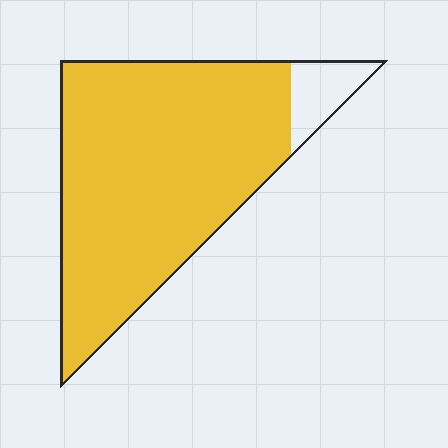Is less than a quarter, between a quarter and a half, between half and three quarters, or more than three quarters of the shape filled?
More than three quarters.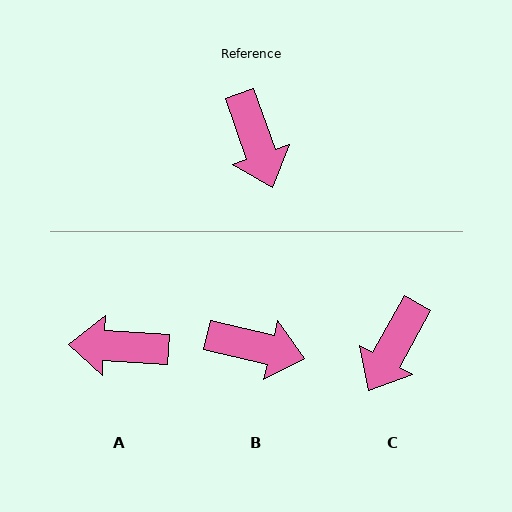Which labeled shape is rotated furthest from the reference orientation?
A, about 112 degrees away.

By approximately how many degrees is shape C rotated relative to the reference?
Approximately 48 degrees clockwise.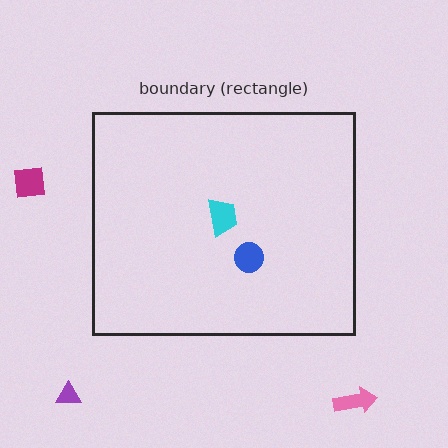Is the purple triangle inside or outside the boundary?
Outside.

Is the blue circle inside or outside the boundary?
Inside.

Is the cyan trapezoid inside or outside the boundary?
Inside.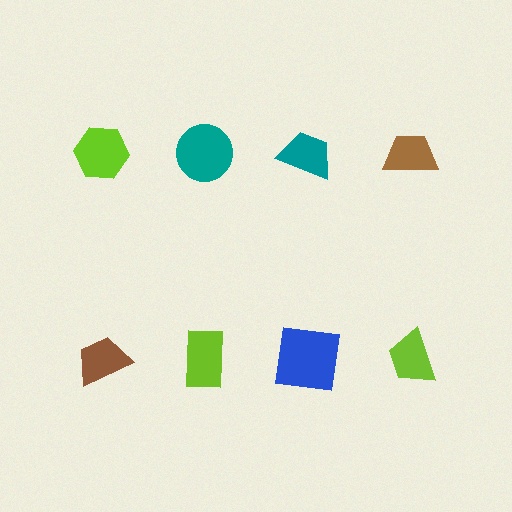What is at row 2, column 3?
A blue square.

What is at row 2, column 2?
A lime rectangle.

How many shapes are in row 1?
4 shapes.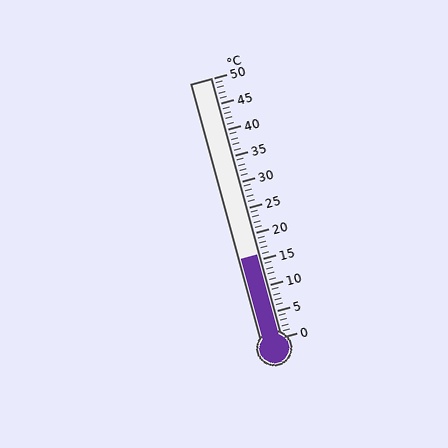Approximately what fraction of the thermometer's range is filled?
The thermometer is filled to approximately 30% of its range.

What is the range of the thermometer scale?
The thermometer scale ranges from 0°C to 50°C.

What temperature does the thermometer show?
The thermometer shows approximately 16°C.